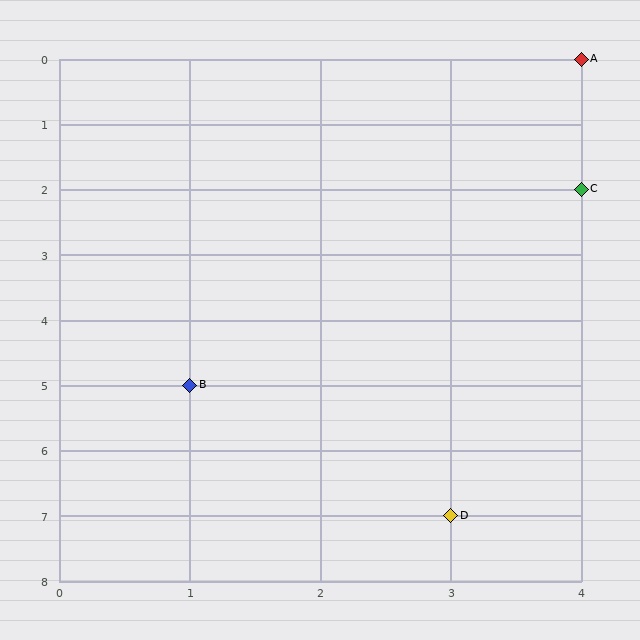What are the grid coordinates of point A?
Point A is at grid coordinates (4, 0).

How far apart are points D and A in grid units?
Points D and A are 1 column and 7 rows apart (about 7.1 grid units diagonally).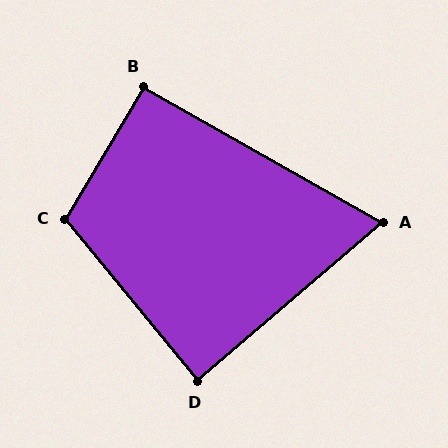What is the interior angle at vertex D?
Approximately 89 degrees (approximately right).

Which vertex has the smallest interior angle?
A, at approximately 70 degrees.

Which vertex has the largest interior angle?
C, at approximately 110 degrees.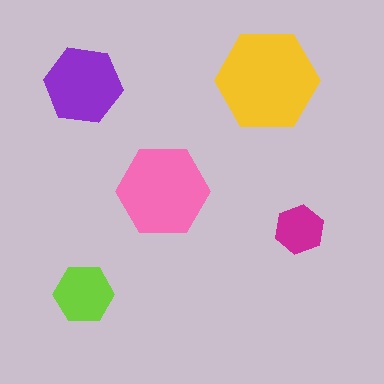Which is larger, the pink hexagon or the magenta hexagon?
The pink one.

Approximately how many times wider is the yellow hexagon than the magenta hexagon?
About 2 times wider.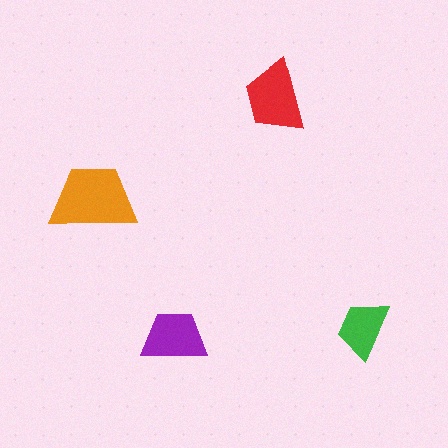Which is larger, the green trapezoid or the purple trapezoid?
The purple one.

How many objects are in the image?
There are 4 objects in the image.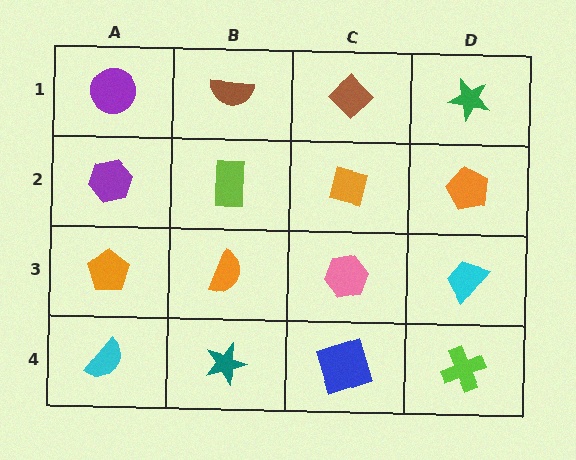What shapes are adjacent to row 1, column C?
An orange square (row 2, column C), a brown semicircle (row 1, column B), a green star (row 1, column D).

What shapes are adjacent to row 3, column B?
A lime rectangle (row 2, column B), a teal star (row 4, column B), an orange pentagon (row 3, column A), a pink hexagon (row 3, column C).